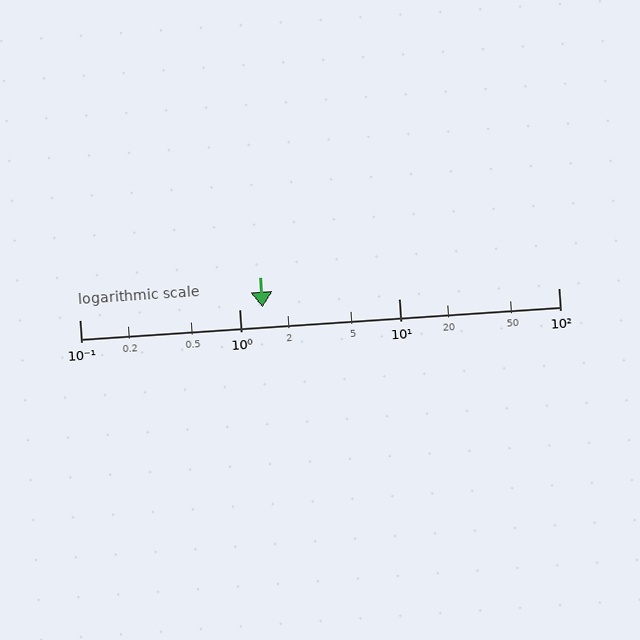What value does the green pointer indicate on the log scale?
The pointer indicates approximately 1.4.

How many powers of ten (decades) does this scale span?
The scale spans 3 decades, from 0.1 to 100.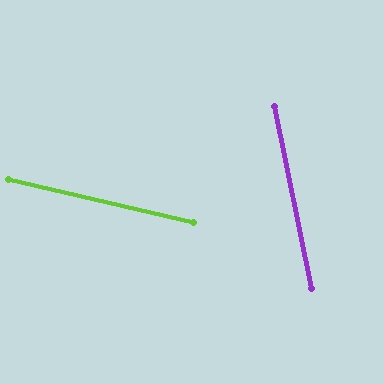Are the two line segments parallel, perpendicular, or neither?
Neither parallel nor perpendicular — they differ by about 65°.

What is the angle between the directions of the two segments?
Approximately 65 degrees.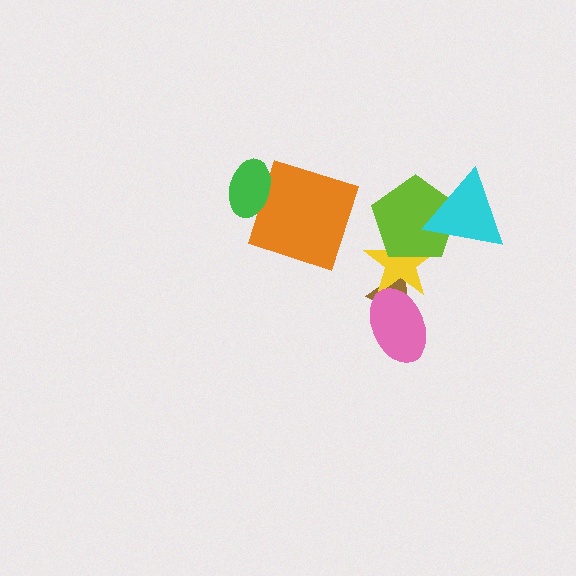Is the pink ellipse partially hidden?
No, no other shape covers it.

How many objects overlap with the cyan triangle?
1 object overlaps with the cyan triangle.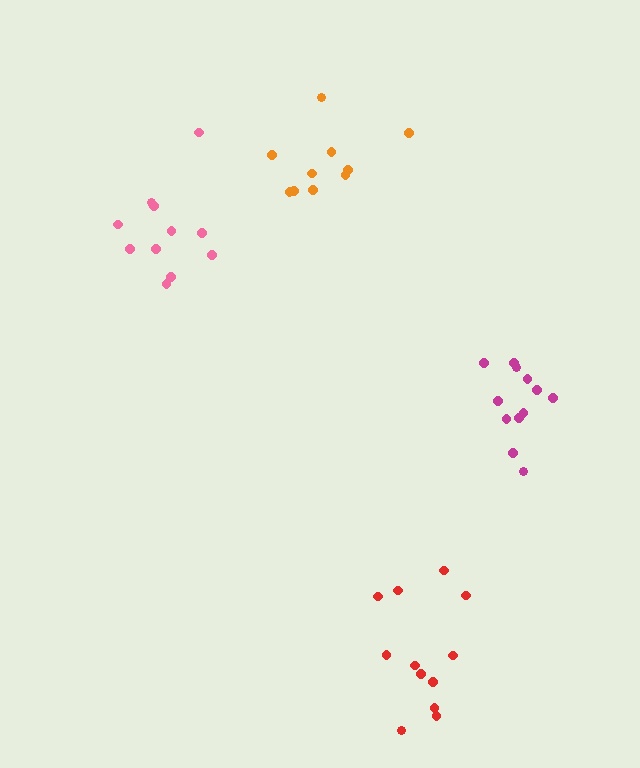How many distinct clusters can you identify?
There are 4 distinct clusters.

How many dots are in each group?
Group 1: 12 dots, Group 2: 10 dots, Group 3: 12 dots, Group 4: 11 dots (45 total).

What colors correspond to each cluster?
The clusters are colored: magenta, orange, red, pink.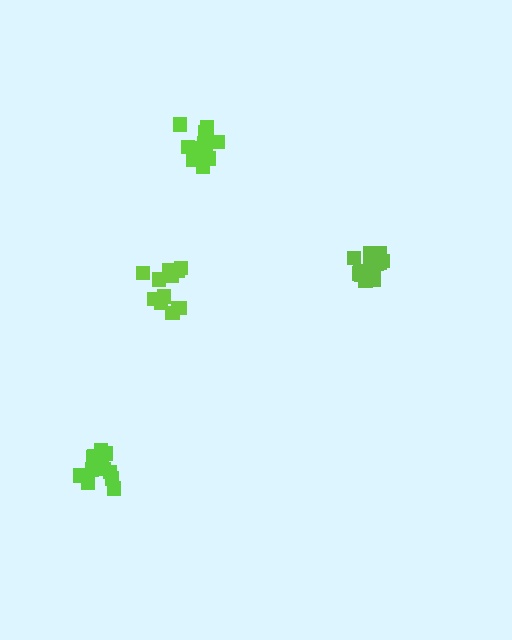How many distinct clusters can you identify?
There are 4 distinct clusters.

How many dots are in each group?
Group 1: 15 dots, Group 2: 13 dots, Group 3: 13 dots, Group 4: 15 dots (56 total).